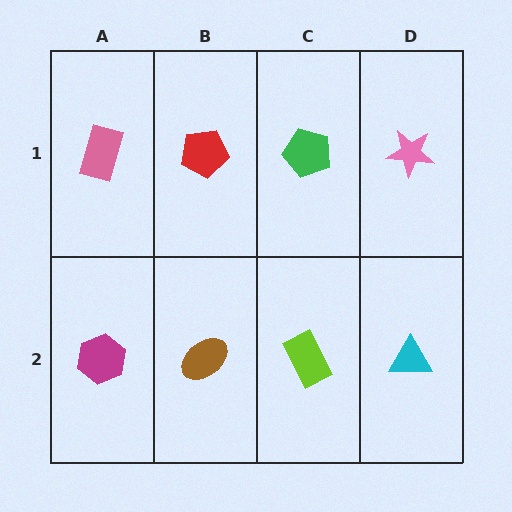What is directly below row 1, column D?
A cyan triangle.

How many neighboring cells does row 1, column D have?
2.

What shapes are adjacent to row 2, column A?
A pink rectangle (row 1, column A), a brown ellipse (row 2, column B).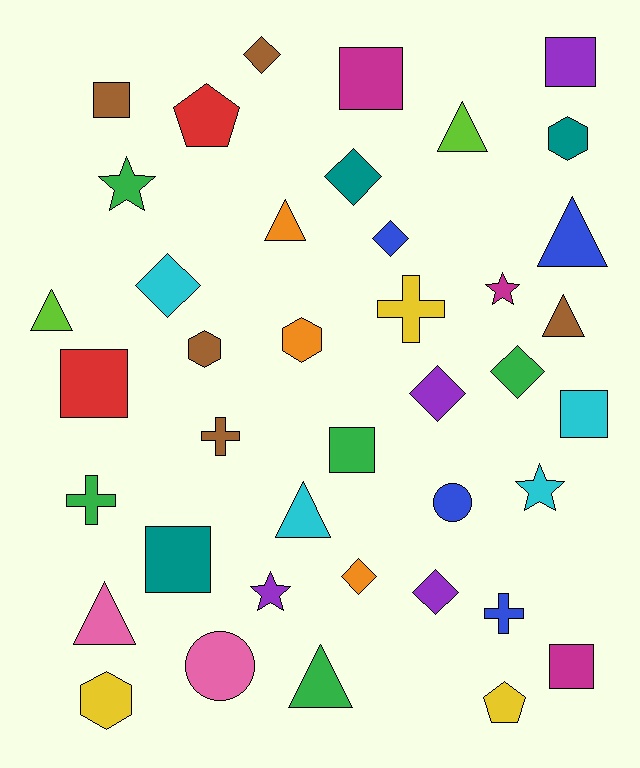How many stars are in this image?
There are 4 stars.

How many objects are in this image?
There are 40 objects.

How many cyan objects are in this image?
There are 4 cyan objects.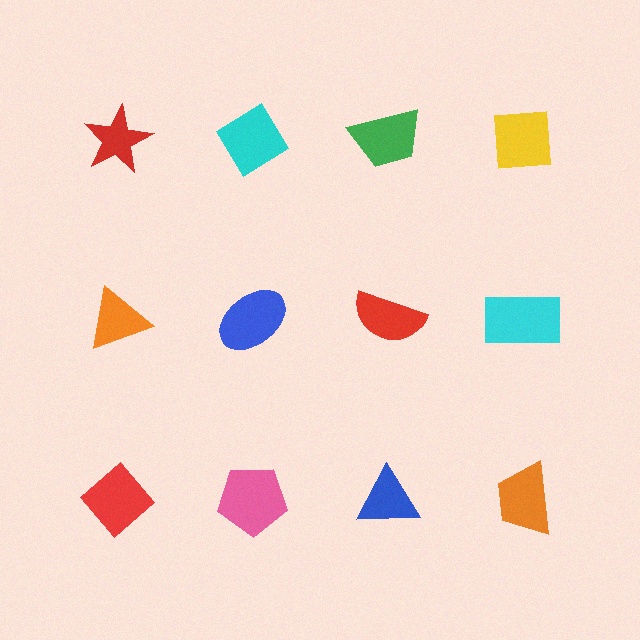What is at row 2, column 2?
A blue ellipse.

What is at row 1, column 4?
A yellow square.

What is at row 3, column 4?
An orange trapezoid.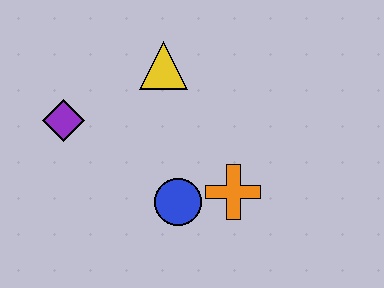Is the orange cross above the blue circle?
Yes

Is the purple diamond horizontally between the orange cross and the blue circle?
No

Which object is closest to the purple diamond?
The yellow triangle is closest to the purple diamond.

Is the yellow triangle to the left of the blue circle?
Yes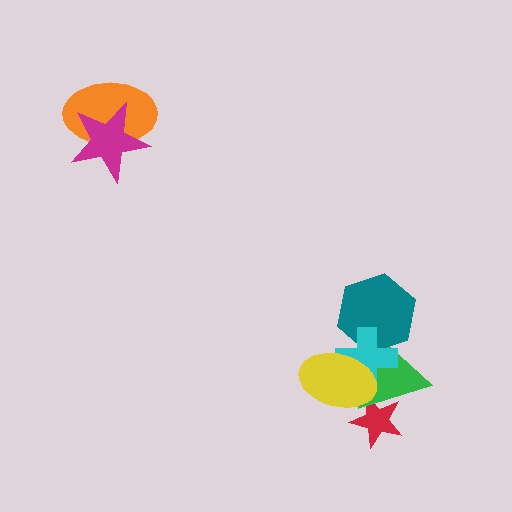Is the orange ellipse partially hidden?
Yes, it is partially covered by another shape.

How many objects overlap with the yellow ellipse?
3 objects overlap with the yellow ellipse.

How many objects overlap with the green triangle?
4 objects overlap with the green triangle.